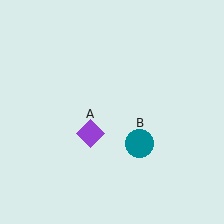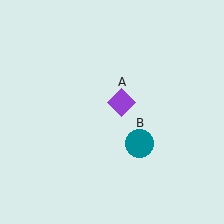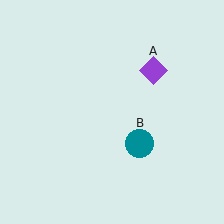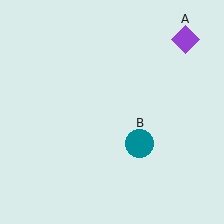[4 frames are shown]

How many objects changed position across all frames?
1 object changed position: purple diamond (object A).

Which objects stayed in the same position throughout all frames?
Teal circle (object B) remained stationary.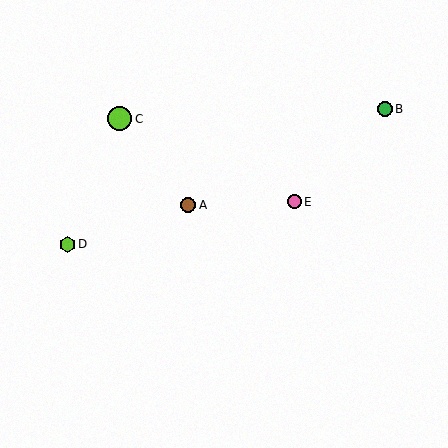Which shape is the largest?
The lime circle (labeled C) is the largest.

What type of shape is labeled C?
Shape C is a lime circle.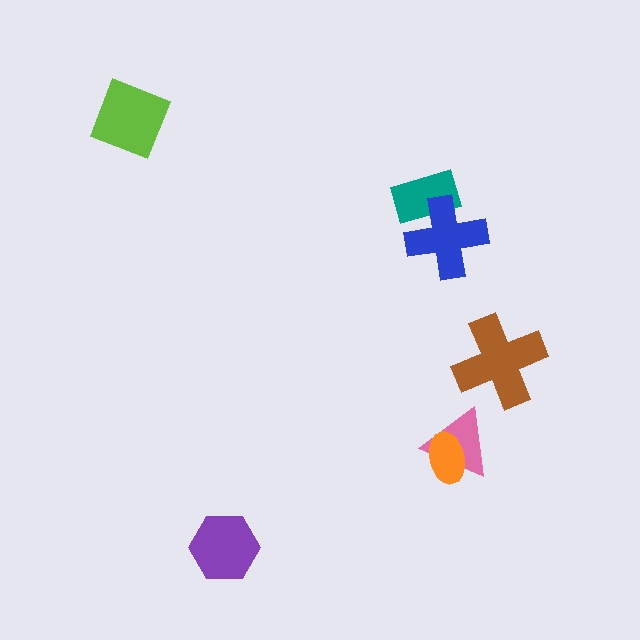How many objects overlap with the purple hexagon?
0 objects overlap with the purple hexagon.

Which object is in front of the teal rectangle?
The blue cross is in front of the teal rectangle.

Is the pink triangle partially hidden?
Yes, it is partially covered by another shape.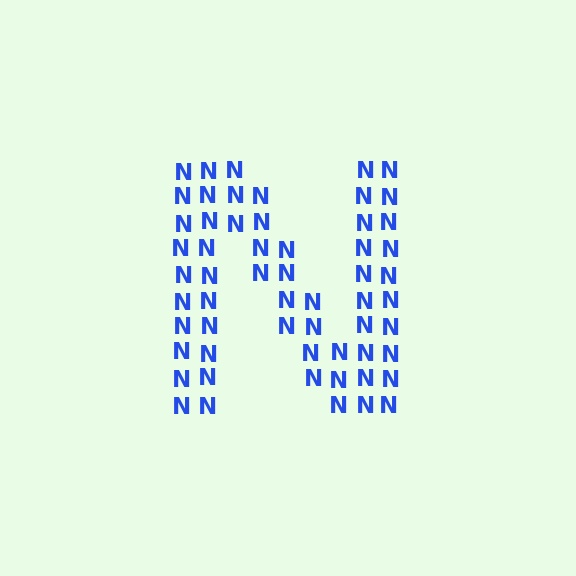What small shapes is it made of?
It is made of small letter N's.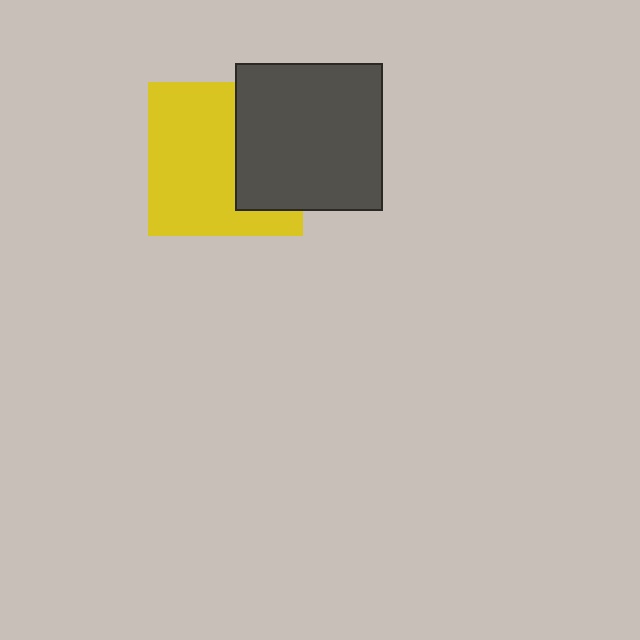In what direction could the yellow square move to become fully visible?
The yellow square could move left. That would shift it out from behind the dark gray square entirely.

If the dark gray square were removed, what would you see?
You would see the complete yellow square.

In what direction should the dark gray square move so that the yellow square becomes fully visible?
The dark gray square should move right. That is the shortest direction to clear the overlap and leave the yellow square fully visible.